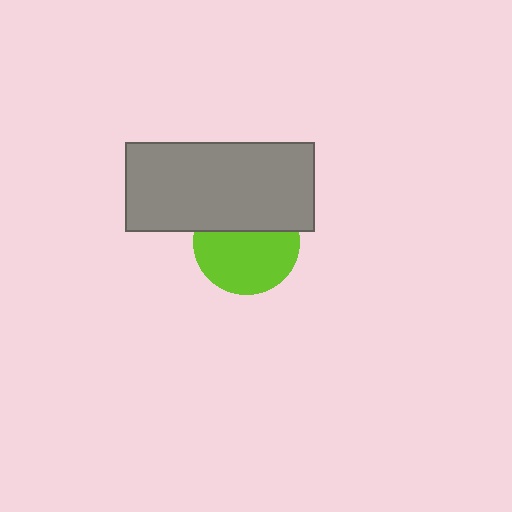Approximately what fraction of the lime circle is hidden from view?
Roughly 37% of the lime circle is hidden behind the gray rectangle.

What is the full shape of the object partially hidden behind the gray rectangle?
The partially hidden object is a lime circle.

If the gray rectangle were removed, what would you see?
You would see the complete lime circle.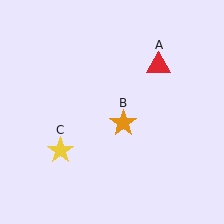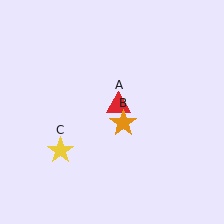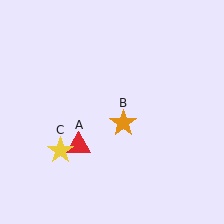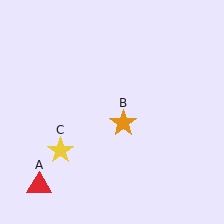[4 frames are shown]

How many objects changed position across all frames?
1 object changed position: red triangle (object A).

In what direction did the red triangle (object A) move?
The red triangle (object A) moved down and to the left.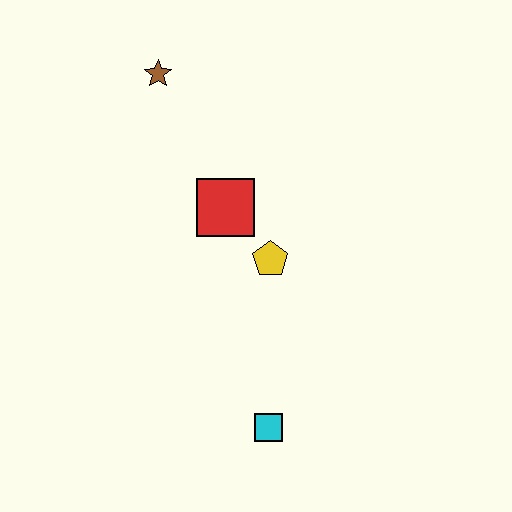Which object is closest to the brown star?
The red square is closest to the brown star.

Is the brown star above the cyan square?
Yes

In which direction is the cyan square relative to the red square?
The cyan square is below the red square.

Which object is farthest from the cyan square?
The brown star is farthest from the cyan square.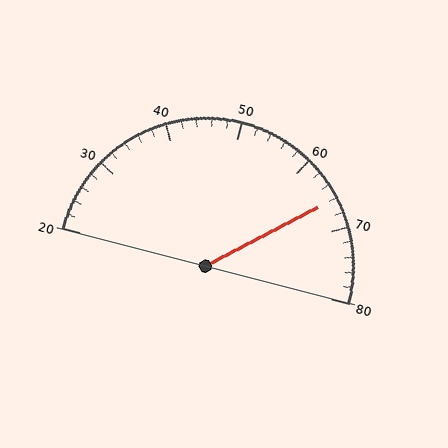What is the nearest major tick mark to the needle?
The nearest major tick mark is 70.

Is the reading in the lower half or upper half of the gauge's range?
The reading is in the upper half of the range (20 to 80).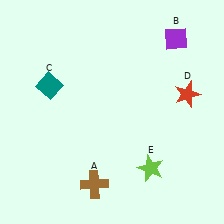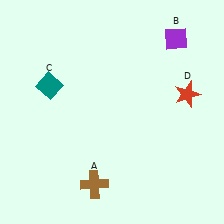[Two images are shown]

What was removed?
The lime star (E) was removed in Image 2.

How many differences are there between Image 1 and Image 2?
There is 1 difference between the two images.